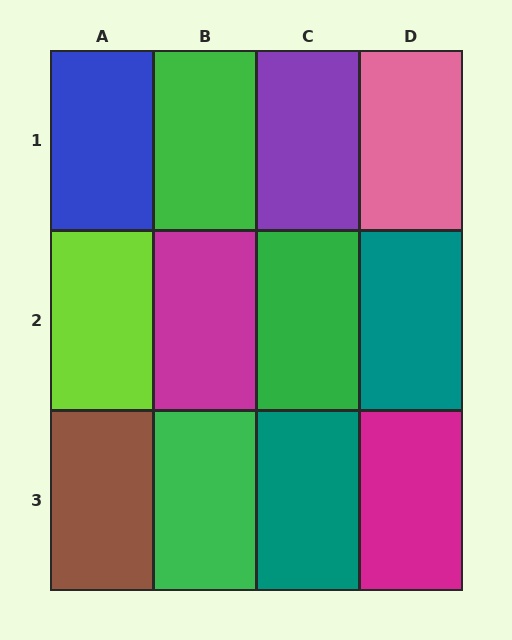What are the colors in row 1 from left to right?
Blue, green, purple, pink.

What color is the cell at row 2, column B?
Magenta.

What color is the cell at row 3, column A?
Brown.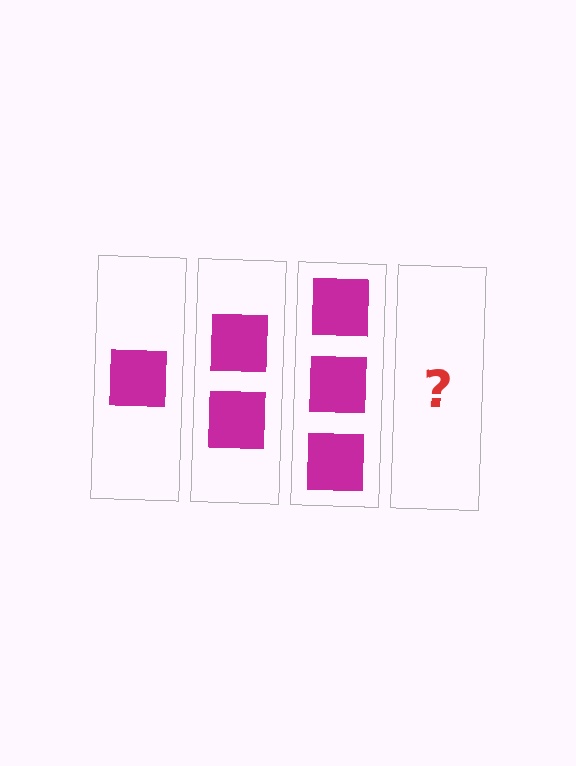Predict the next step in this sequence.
The next step is 4 squares.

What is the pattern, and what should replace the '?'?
The pattern is that each step adds one more square. The '?' should be 4 squares.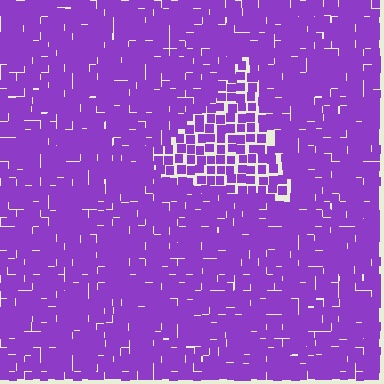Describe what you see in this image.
The image contains small purple elements arranged at two different densities. A triangle-shaped region is visible where the elements are less densely packed than the surrounding area.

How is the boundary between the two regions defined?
The boundary is defined by a change in element density (approximately 1.6x ratio). All elements are the same color, size, and shape.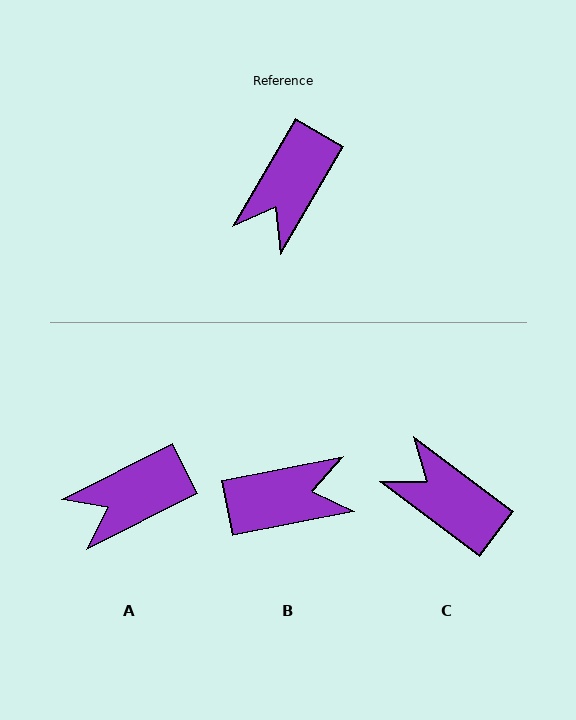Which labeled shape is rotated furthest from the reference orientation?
B, about 131 degrees away.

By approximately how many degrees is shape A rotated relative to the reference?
Approximately 33 degrees clockwise.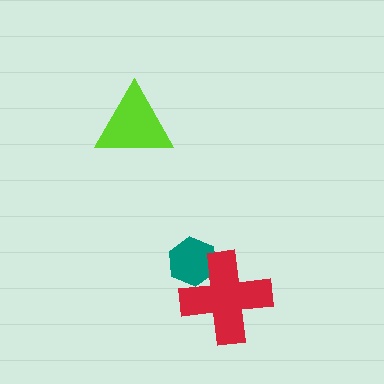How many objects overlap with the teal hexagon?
1 object overlaps with the teal hexagon.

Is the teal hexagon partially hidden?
Yes, it is partially covered by another shape.